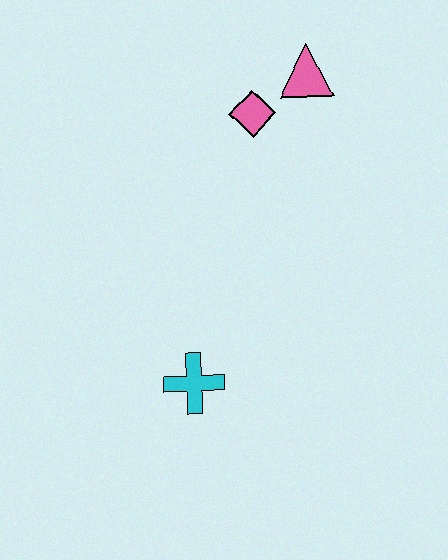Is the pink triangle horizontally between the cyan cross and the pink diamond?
No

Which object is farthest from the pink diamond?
The cyan cross is farthest from the pink diamond.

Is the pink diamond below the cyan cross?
No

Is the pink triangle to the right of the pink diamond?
Yes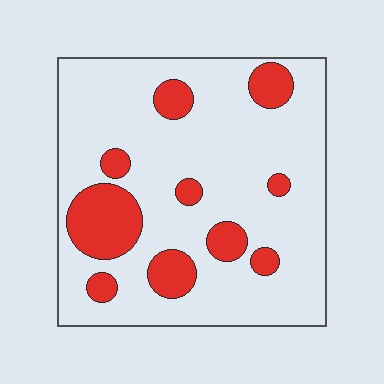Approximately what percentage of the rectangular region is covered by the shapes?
Approximately 20%.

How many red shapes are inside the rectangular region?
10.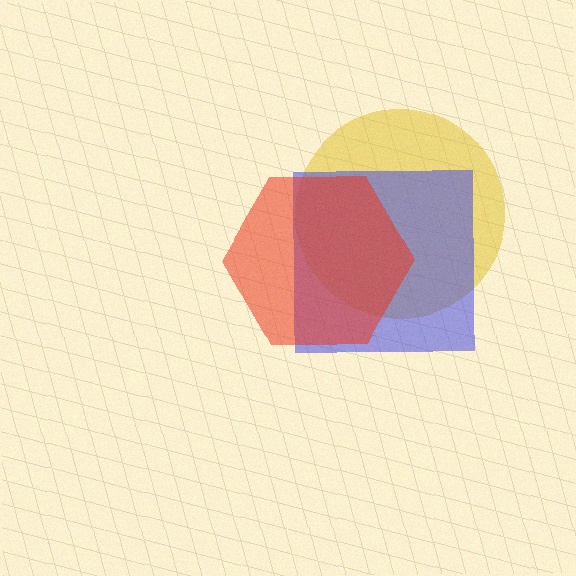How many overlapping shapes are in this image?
There are 3 overlapping shapes in the image.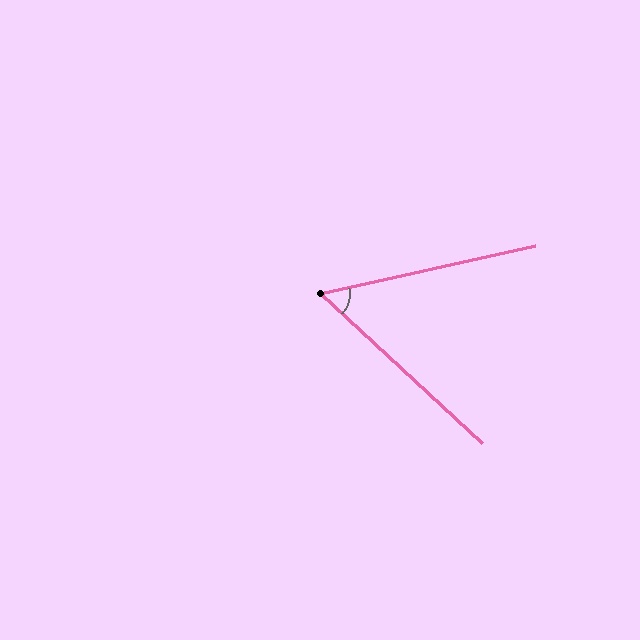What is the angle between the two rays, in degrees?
Approximately 55 degrees.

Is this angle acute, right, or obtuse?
It is acute.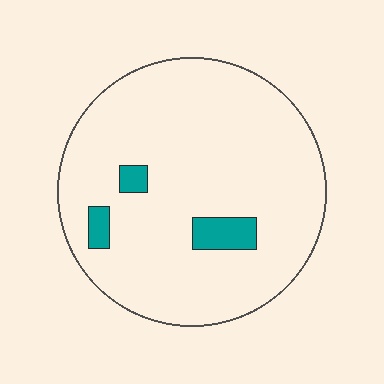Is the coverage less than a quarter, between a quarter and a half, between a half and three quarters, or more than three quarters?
Less than a quarter.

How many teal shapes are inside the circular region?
3.